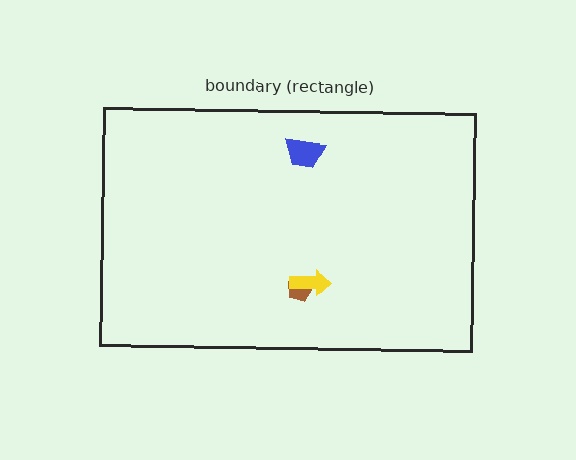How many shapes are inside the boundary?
3 inside, 0 outside.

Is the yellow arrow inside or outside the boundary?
Inside.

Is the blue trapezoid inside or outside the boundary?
Inside.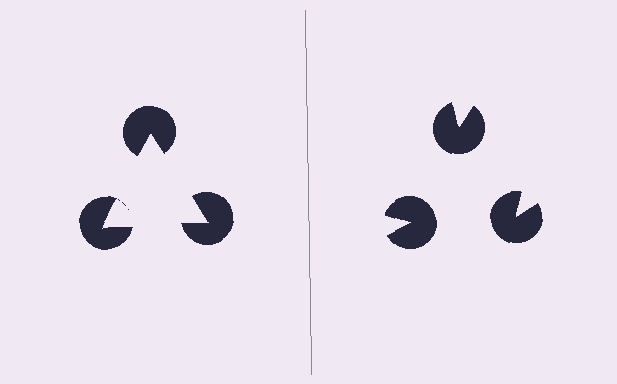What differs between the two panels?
The pac-man discs are positioned identically on both sides; only the wedge orientations differ. On the left they align to a triangle; on the right they are misaligned.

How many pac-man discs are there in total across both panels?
6 — 3 on each side.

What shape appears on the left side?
An illusory triangle.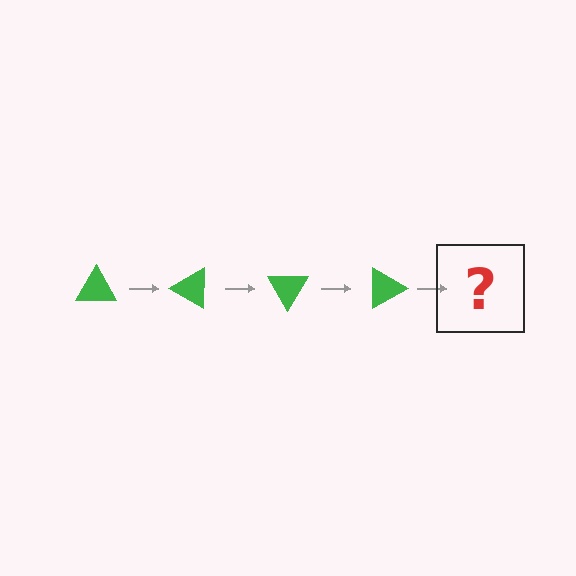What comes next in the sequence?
The next element should be a green triangle rotated 120 degrees.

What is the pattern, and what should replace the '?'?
The pattern is that the triangle rotates 30 degrees each step. The '?' should be a green triangle rotated 120 degrees.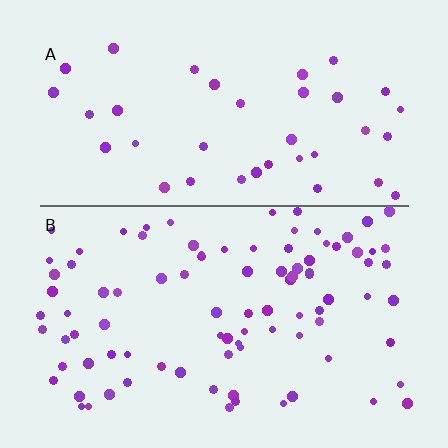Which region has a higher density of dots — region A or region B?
B (the bottom).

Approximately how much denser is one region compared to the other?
Approximately 2.4× — region B over region A.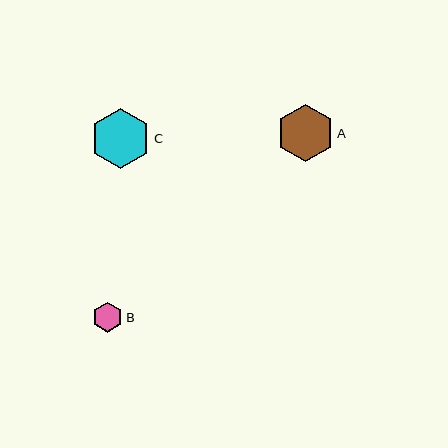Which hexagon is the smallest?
Hexagon B is the smallest with a size of approximately 30 pixels.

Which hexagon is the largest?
Hexagon C is the largest with a size of approximately 60 pixels.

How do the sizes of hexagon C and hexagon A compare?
Hexagon C and hexagon A are approximately the same size.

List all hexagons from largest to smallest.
From largest to smallest: C, A, B.